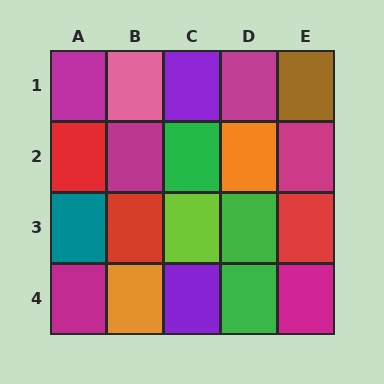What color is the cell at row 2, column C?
Green.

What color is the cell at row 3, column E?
Red.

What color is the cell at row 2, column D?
Orange.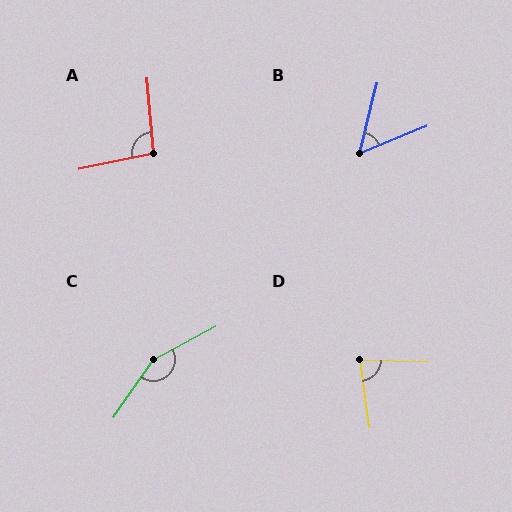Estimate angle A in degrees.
Approximately 97 degrees.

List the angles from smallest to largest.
B (54°), D (80°), A (97°), C (153°).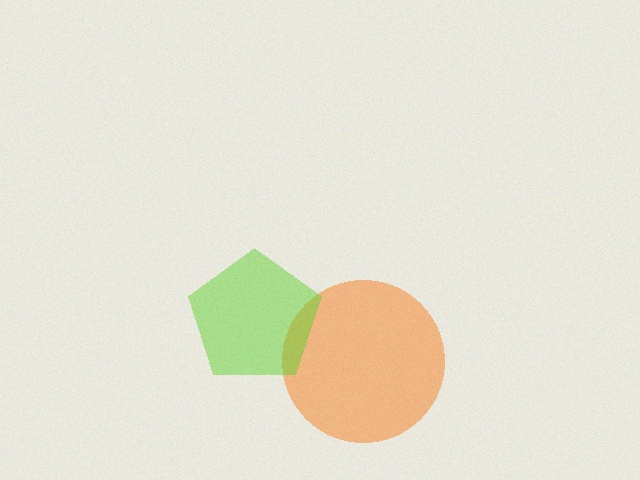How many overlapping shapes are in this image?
There are 2 overlapping shapes in the image.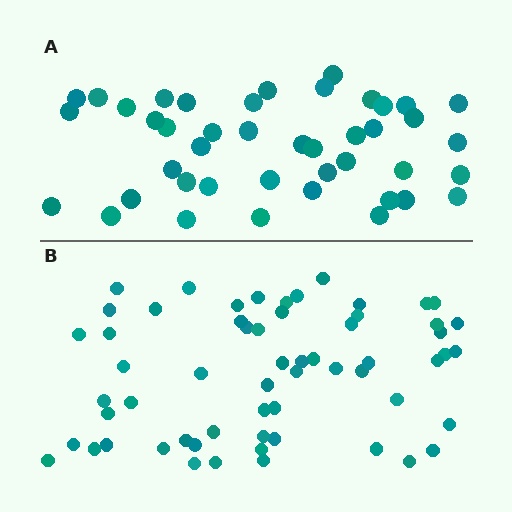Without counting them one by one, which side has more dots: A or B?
Region B (the bottom region) has more dots.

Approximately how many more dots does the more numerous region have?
Region B has approximately 15 more dots than region A.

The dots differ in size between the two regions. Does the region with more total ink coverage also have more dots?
No. Region A has more total ink coverage because its dots are larger, but region B actually contains more individual dots. Total area can be misleading — the number of items is what matters here.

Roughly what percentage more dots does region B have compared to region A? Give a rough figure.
About 40% more.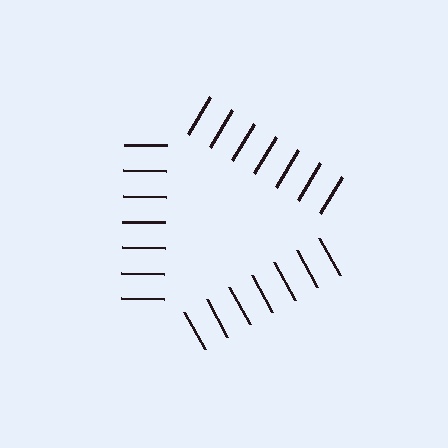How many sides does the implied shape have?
3 sides — the line-ends trace a triangle.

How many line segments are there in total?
21 — 7 along each of the 3 edges.